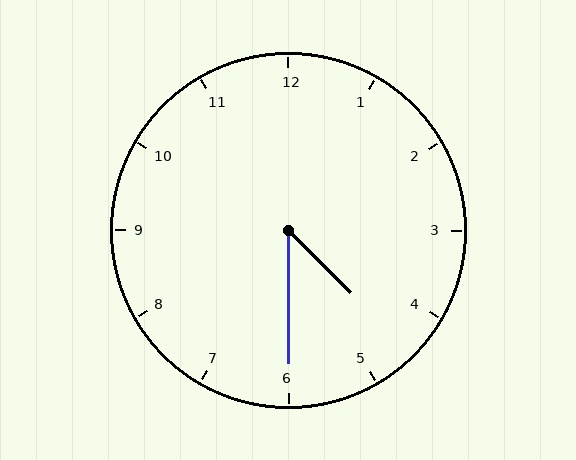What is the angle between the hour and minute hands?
Approximately 45 degrees.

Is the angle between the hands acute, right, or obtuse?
It is acute.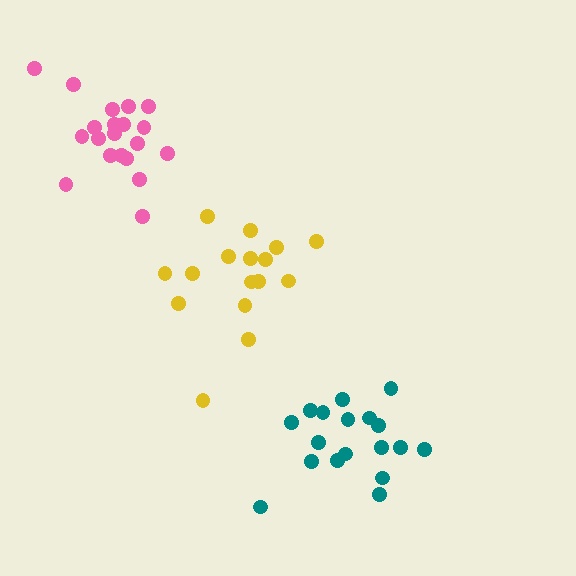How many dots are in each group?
Group 1: 16 dots, Group 2: 20 dots, Group 3: 18 dots (54 total).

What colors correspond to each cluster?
The clusters are colored: yellow, pink, teal.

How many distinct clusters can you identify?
There are 3 distinct clusters.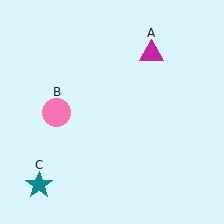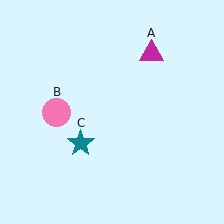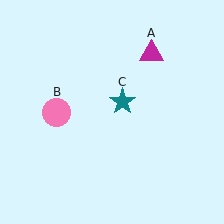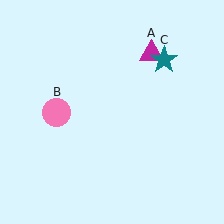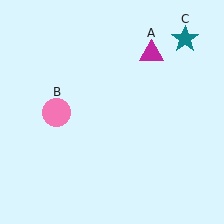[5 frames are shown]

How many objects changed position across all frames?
1 object changed position: teal star (object C).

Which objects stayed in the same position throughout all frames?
Magenta triangle (object A) and pink circle (object B) remained stationary.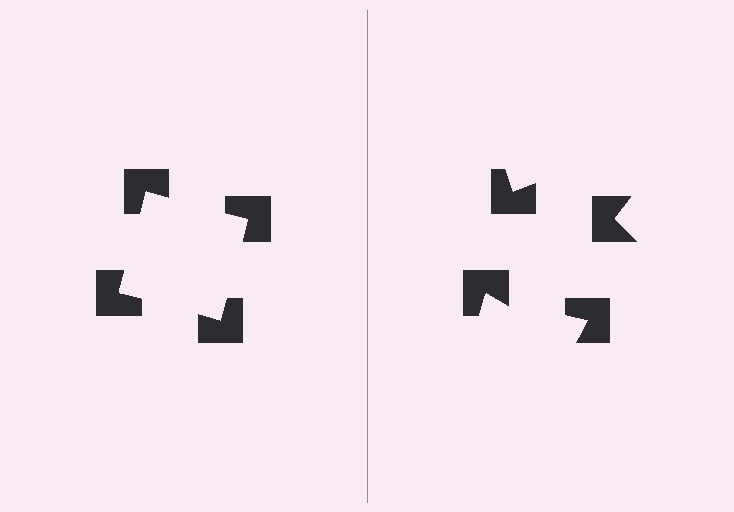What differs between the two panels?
The notched squares are positioned identically on both sides; only the wedge orientations differ. On the left they align to a square; on the right they are misaligned.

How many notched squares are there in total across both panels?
8 — 4 on each side.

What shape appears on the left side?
An illusory square.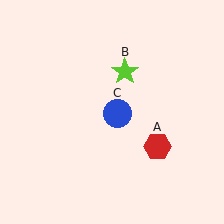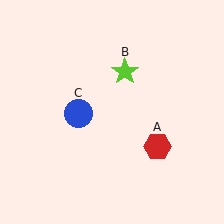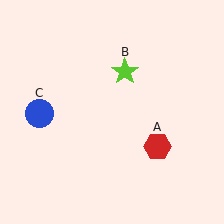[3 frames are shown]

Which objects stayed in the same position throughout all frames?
Red hexagon (object A) and lime star (object B) remained stationary.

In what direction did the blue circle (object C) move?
The blue circle (object C) moved left.